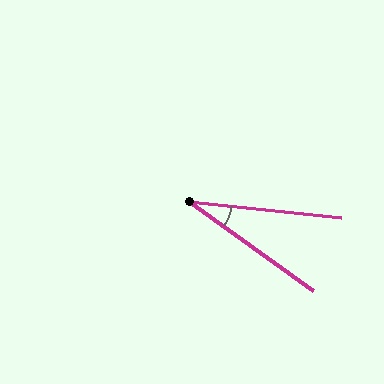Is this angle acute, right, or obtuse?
It is acute.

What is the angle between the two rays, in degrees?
Approximately 30 degrees.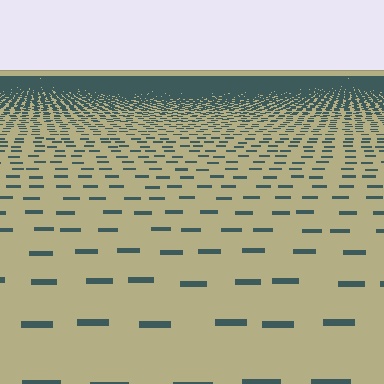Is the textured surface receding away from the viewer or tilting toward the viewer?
The surface is receding away from the viewer. Texture elements get smaller and denser toward the top.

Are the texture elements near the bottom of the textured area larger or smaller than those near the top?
Larger. Near the bottom, elements are closer to the viewer and appear at a bigger on-screen size.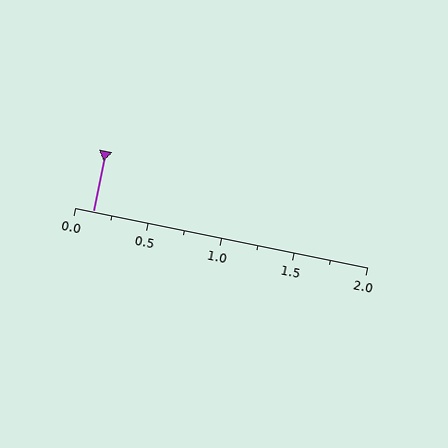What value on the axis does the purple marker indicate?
The marker indicates approximately 0.12.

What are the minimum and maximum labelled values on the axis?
The axis runs from 0.0 to 2.0.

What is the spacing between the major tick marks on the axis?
The major ticks are spaced 0.5 apart.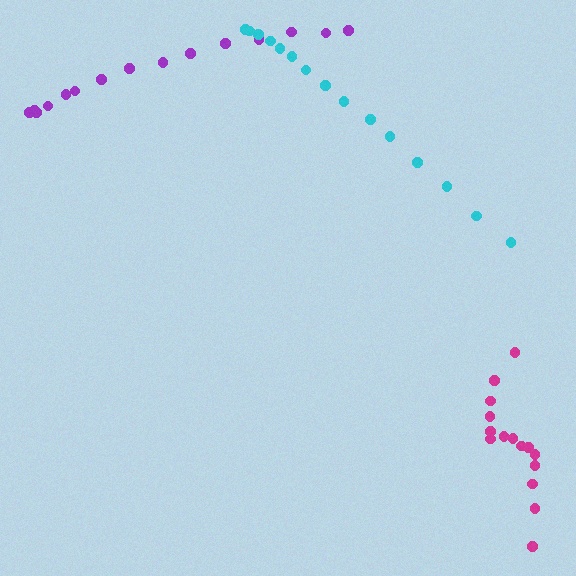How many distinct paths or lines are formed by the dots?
There are 3 distinct paths.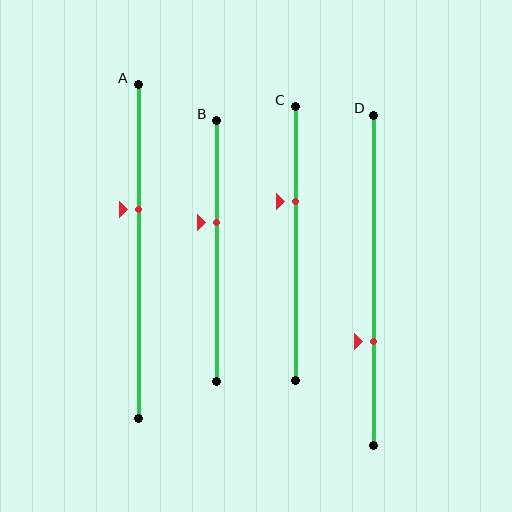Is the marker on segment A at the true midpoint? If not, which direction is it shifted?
No, the marker on segment A is shifted upward by about 13% of the segment length.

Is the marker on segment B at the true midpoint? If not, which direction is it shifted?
No, the marker on segment B is shifted upward by about 11% of the segment length.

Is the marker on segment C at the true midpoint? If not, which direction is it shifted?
No, the marker on segment C is shifted upward by about 15% of the segment length.